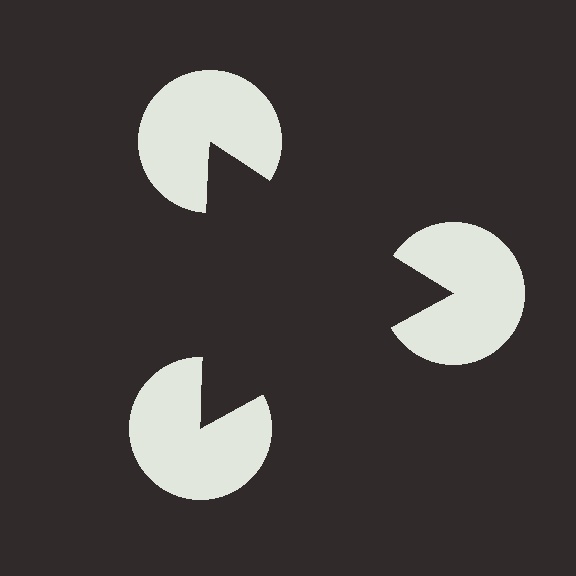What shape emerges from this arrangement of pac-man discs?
An illusory triangle — its edges are inferred from the aligned wedge cuts in the pac-man discs, not physically drawn.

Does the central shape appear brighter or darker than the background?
It typically appears slightly darker than the background, even though no actual brightness change is drawn.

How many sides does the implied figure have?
3 sides.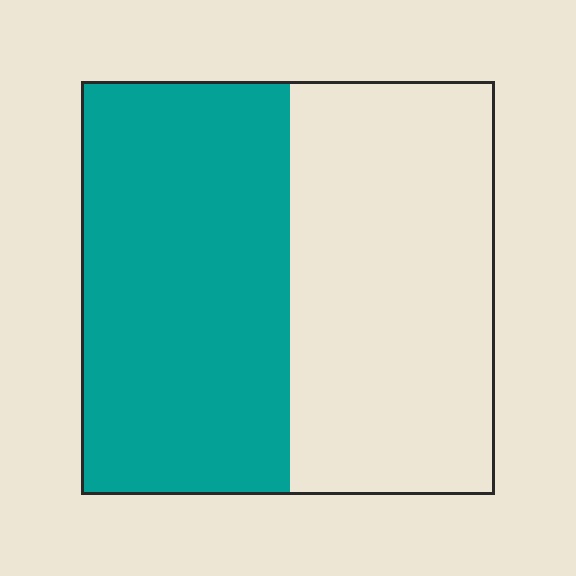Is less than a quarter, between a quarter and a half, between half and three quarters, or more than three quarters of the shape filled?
Between half and three quarters.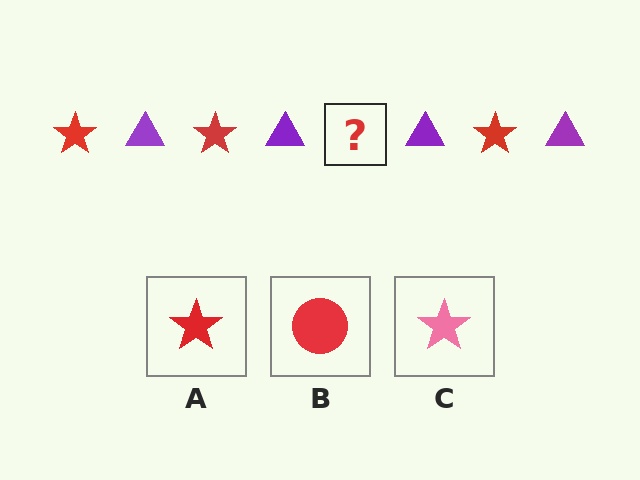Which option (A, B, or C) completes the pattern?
A.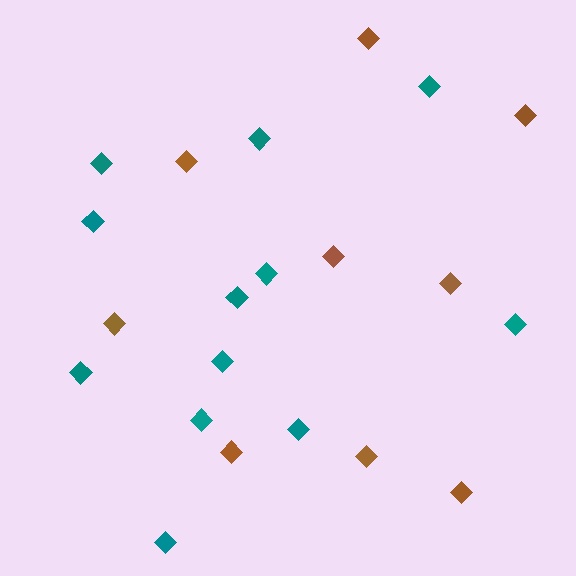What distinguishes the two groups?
There are 2 groups: one group of teal diamonds (12) and one group of brown diamonds (9).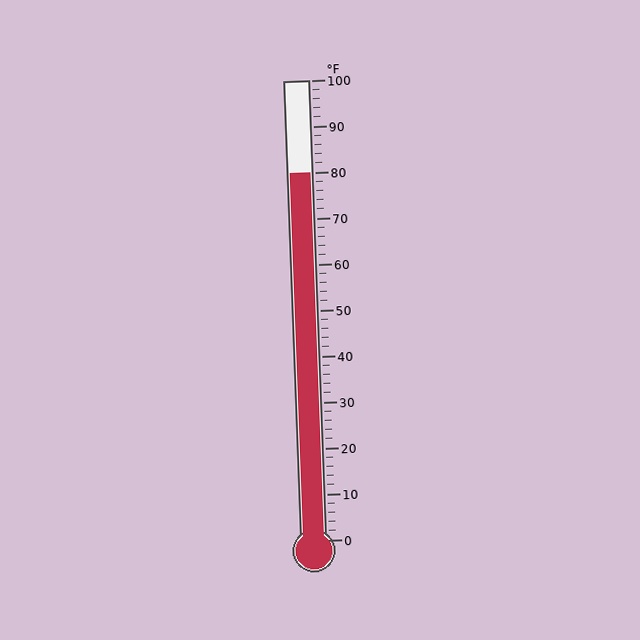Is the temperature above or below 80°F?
The temperature is at 80°F.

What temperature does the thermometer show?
The thermometer shows approximately 80°F.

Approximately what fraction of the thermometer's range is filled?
The thermometer is filled to approximately 80% of its range.